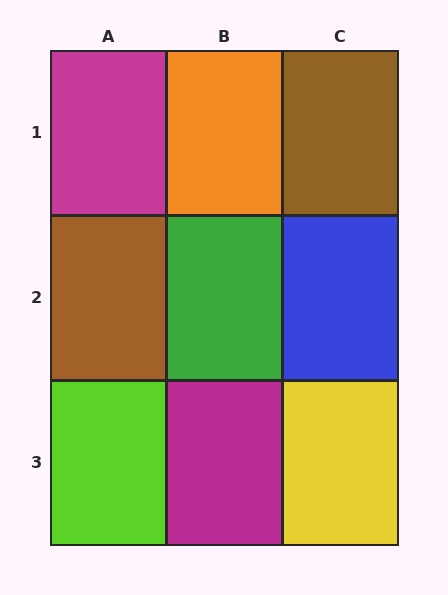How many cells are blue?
1 cell is blue.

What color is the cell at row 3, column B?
Magenta.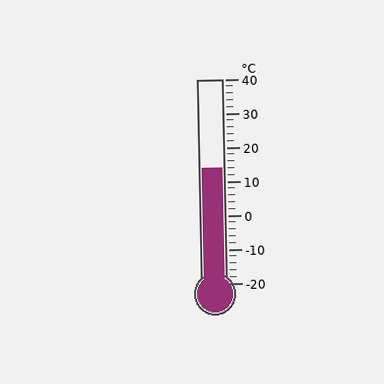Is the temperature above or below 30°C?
The temperature is below 30°C.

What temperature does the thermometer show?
The thermometer shows approximately 14°C.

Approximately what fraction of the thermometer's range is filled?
The thermometer is filled to approximately 55% of its range.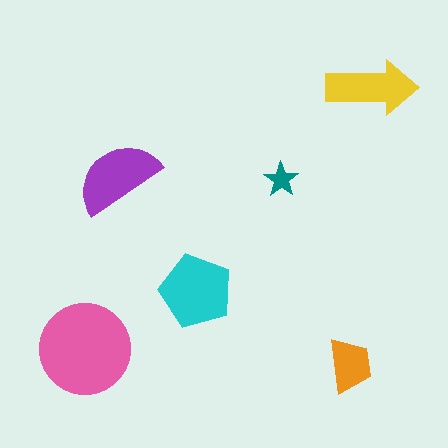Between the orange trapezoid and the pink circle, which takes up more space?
The pink circle.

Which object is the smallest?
The teal star.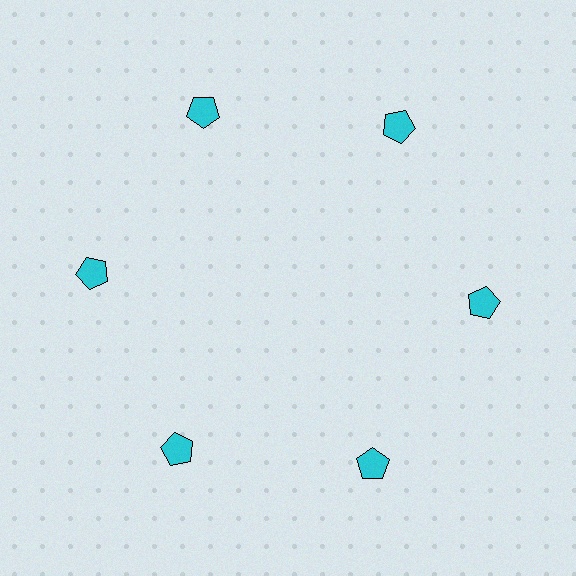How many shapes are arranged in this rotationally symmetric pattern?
There are 6 shapes, arranged in 6 groups of 1.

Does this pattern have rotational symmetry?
Yes, this pattern has 6-fold rotational symmetry. It looks the same after rotating 60 degrees around the center.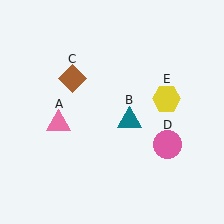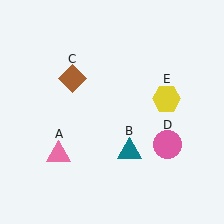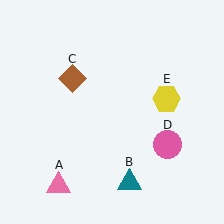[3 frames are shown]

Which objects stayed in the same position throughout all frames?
Brown diamond (object C) and pink circle (object D) and yellow hexagon (object E) remained stationary.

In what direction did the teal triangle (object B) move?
The teal triangle (object B) moved down.